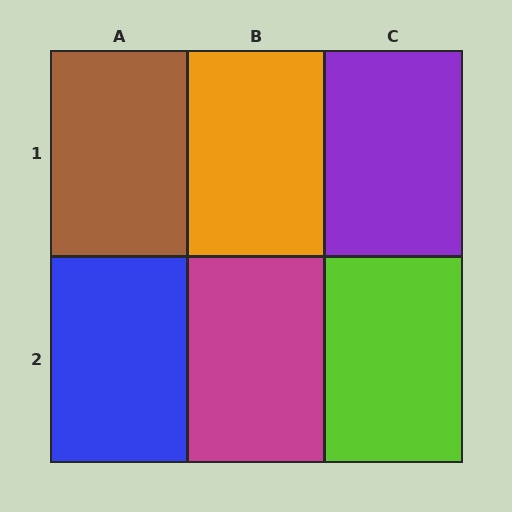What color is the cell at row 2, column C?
Lime.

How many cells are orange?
1 cell is orange.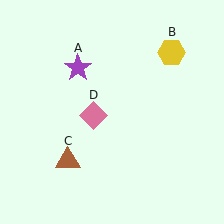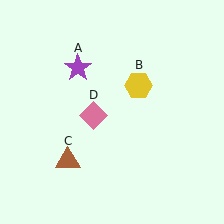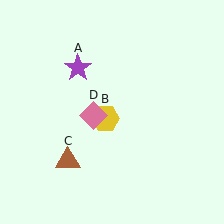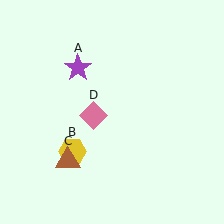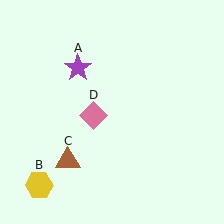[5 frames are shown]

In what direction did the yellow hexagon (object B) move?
The yellow hexagon (object B) moved down and to the left.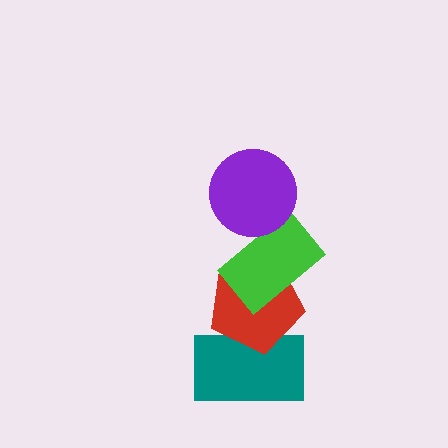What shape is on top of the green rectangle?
The purple circle is on top of the green rectangle.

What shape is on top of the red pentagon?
The green rectangle is on top of the red pentagon.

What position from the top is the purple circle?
The purple circle is 1st from the top.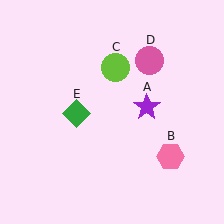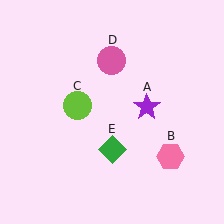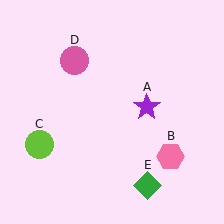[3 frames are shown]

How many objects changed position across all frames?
3 objects changed position: lime circle (object C), pink circle (object D), green diamond (object E).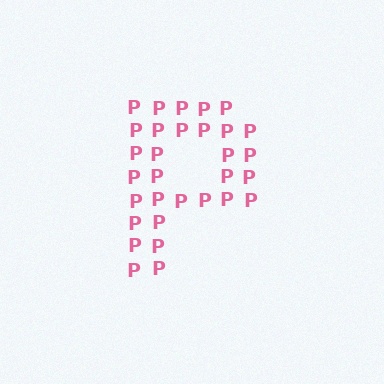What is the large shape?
The large shape is the letter P.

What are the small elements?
The small elements are letter P's.